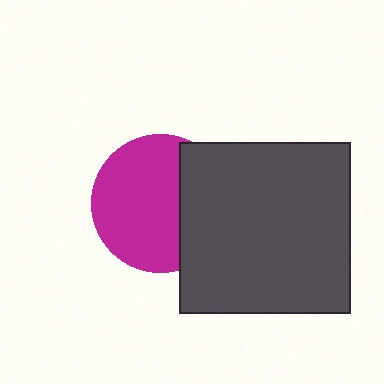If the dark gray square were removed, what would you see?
You would see the complete magenta circle.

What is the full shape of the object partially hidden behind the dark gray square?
The partially hidden object is a magenta circle.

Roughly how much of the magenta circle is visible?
Most of it is visible (roughly 67%).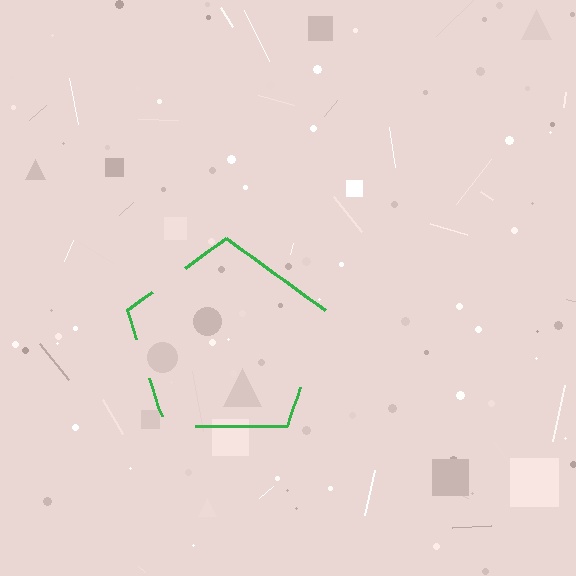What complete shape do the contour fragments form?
The contour fragments form a pentagon.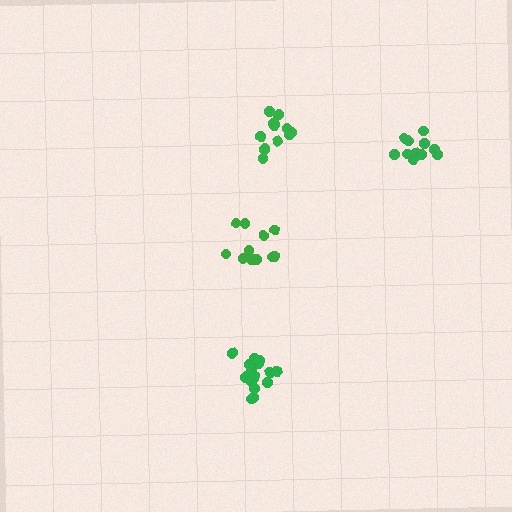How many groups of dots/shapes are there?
There are 4 groups.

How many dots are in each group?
Group 1: 12 dots, Group 2: 17 dots, Group 3: 11 dots, Group 4: 13 dots (53 total).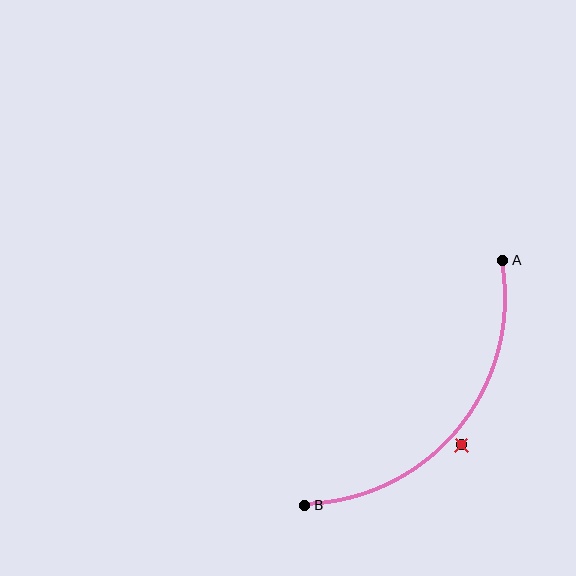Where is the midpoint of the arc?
The arc midpoint is the point on the curve farthest from the straight line joining A and B. It sits below and to the right of that line.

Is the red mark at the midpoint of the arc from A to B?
No — the red mark does not lie on the arc at all. It sits slightly outside the curve.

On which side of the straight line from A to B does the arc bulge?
The arc bulges below and to the right of the straight line connecting A and B.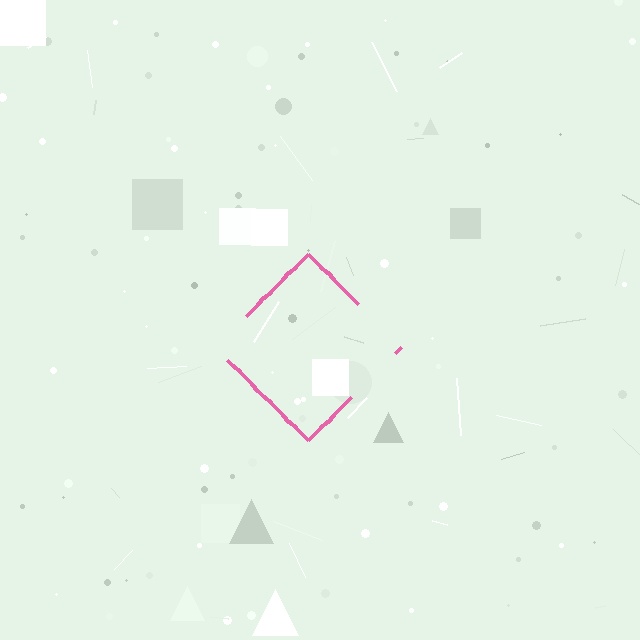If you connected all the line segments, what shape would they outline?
They would outline a diamond.